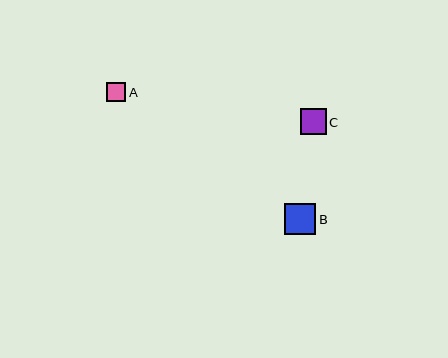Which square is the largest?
Square B is the largest with a size of approximately 31 pixels.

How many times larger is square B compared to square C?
Square B is approximately 1.2 times the size of square C.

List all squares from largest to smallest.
From largest to smallest: B, C, A.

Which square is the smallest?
Square A is the smallest with a size of approximately 19 pixels.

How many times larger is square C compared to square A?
Square C is approximately 1.4 times the size of square A.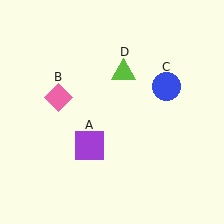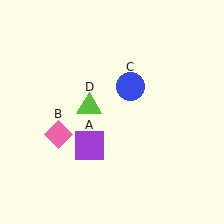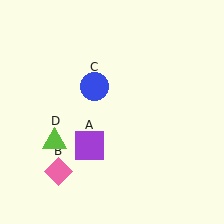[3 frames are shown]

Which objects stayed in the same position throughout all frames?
Purple square (object A) remained stationary.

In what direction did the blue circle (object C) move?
The blue circle (object C) moved left.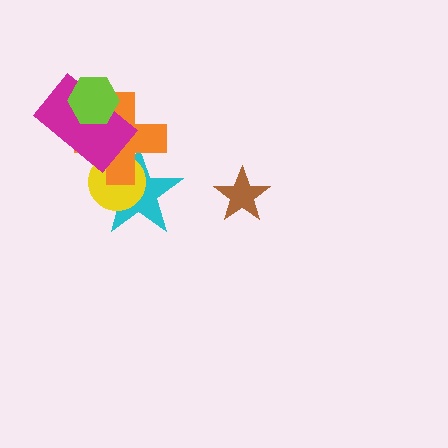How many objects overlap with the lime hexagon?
2 objects overlap with the lime hexagon.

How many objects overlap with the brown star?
0 objects overlap with the brown star.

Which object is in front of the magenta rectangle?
The lime hexagon is in front of the magenta rectangle.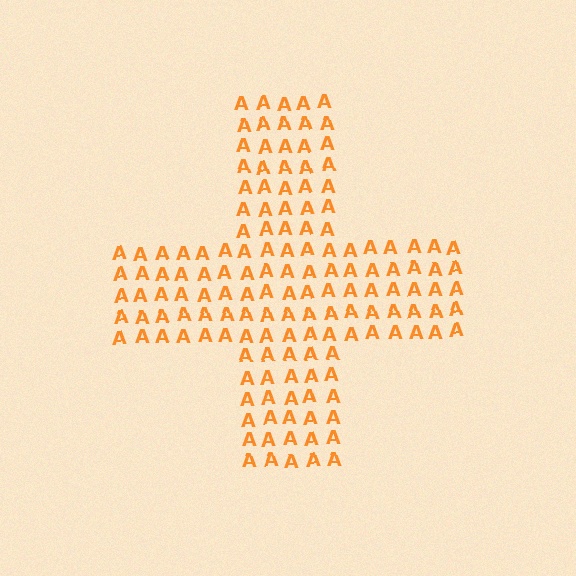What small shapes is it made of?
It is made of small letter A's.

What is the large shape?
The large shape is a cross.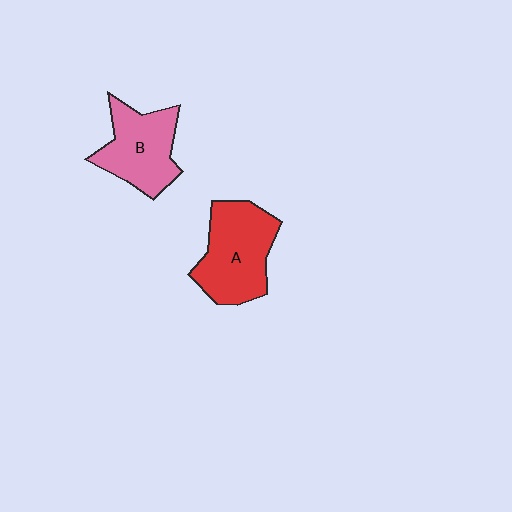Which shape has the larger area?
Shape A (red).